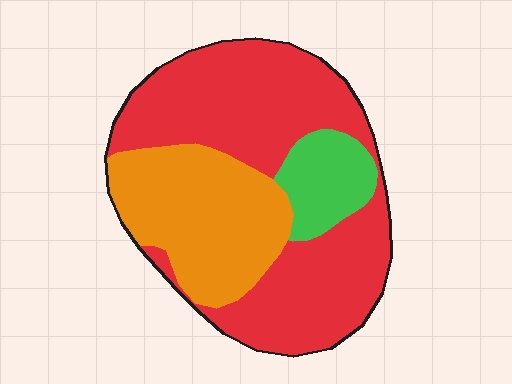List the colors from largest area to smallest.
From largest to smallest: red, orange, green.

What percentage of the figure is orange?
Orange covers about 30% of the figure.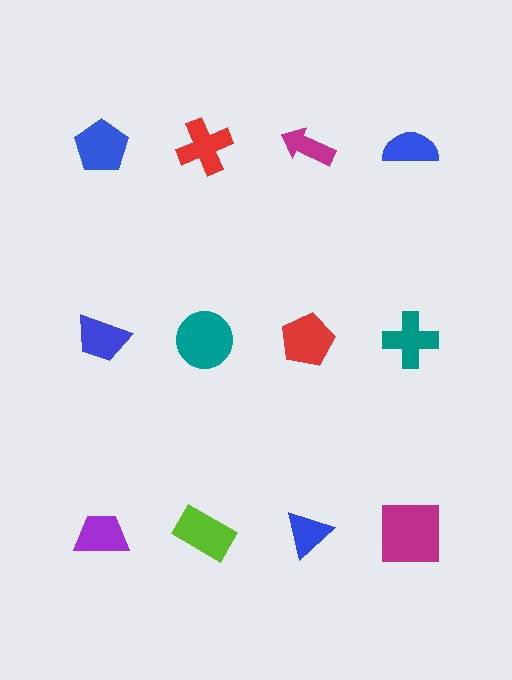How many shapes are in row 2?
4 shapes.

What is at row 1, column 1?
A blue pentagon.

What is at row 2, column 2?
A teal circle.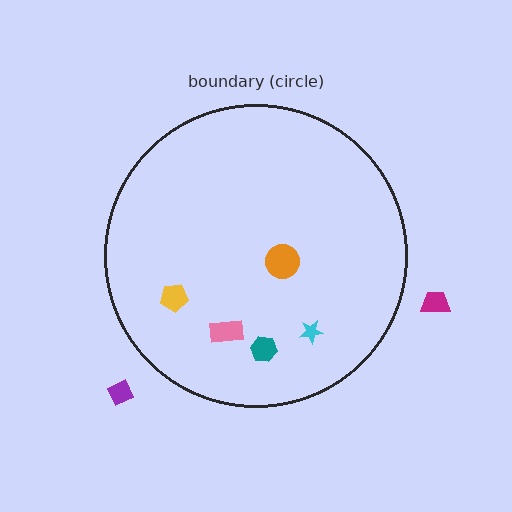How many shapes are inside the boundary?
5 inside, 2 outside.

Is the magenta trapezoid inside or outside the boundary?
Outside.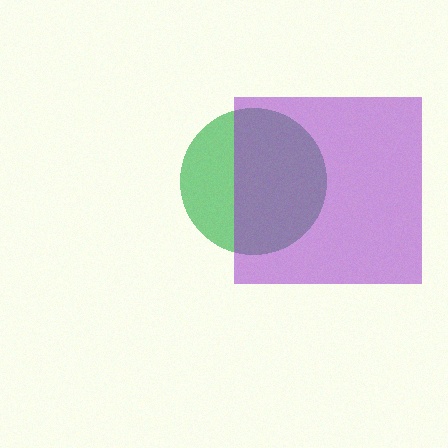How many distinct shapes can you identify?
There are 2 distinct shapes: a green circle, a purple square.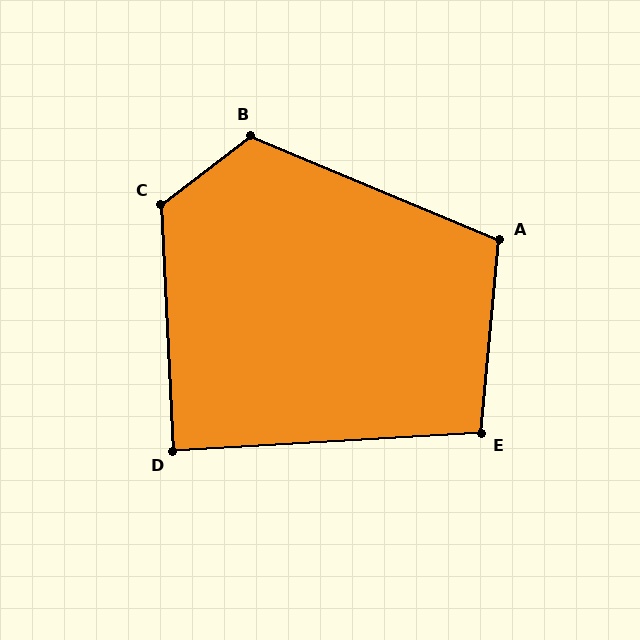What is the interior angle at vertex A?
Approximately 107 degrees (obtuse).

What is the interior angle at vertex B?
Approximately 120 degrees (obtuse).